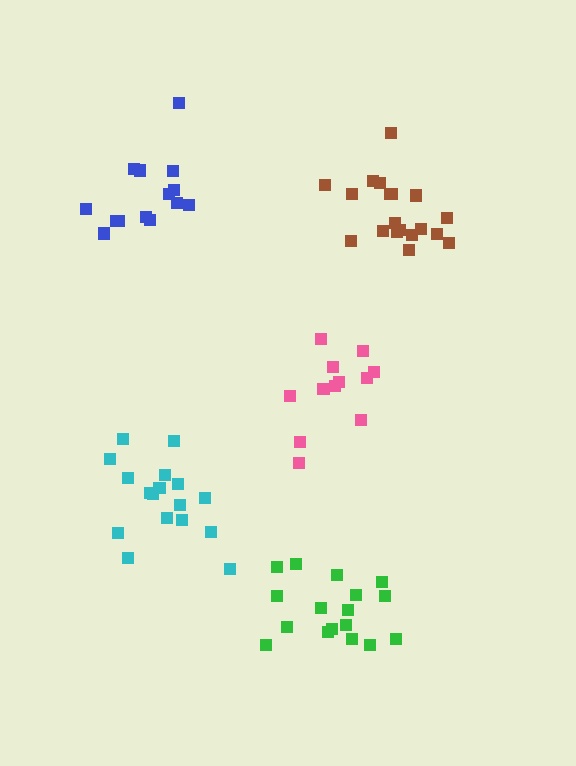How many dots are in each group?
Group 1: 17 dots, Group 2: 19 dots, Group 3: 13 dots, Group 4: 17 dots, Group 5: 14 dots (80 total).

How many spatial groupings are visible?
There are 5 spatial groupings.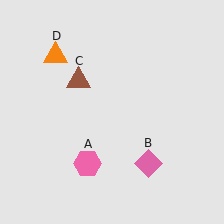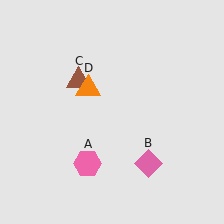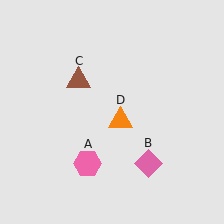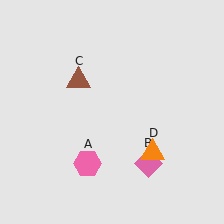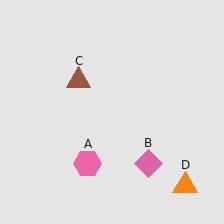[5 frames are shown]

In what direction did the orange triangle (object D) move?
The orange triangle (object D) moved down and to the right.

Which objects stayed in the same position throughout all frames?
Pink hexagon (object A) and pink diamond (object B) and brown triangle (object C) remained stationary.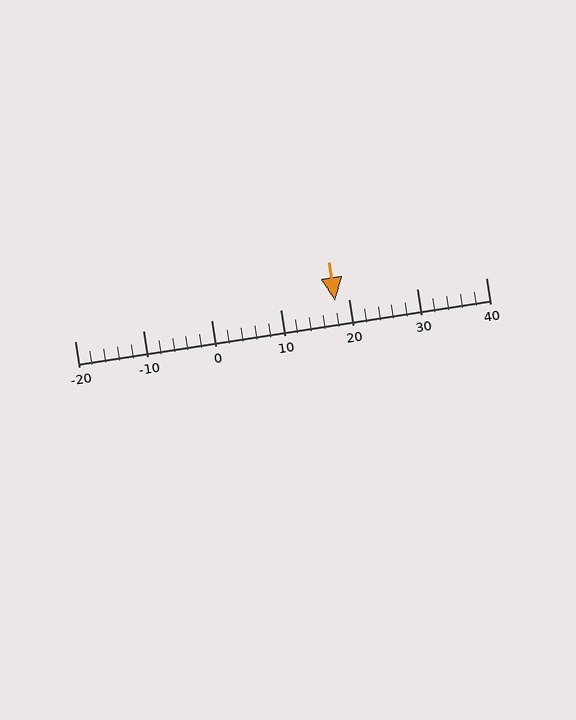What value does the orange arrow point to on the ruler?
The orange arrow points to approximately 18.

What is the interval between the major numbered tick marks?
The major tick marks are spaced 10 units apart.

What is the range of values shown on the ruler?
The ruler shows values from -20 to 40.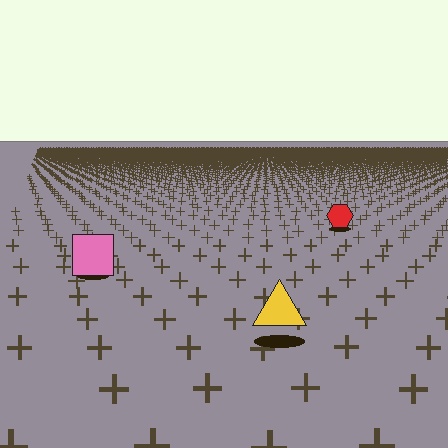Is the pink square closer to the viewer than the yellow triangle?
No. The yellow triangle is closer — you can tell from the texture gradient: the ground texture is coarser near it.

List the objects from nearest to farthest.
From nearest to farthest: the yellow triangle, the pink square, the red hexagon.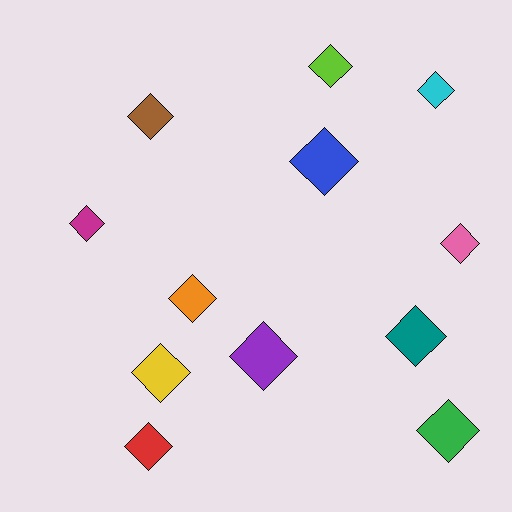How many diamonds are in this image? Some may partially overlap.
There are 12 diamonds.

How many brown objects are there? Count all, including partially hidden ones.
There is 1 brown object.